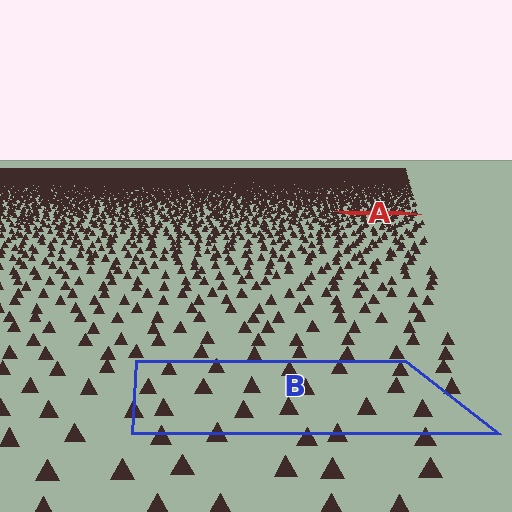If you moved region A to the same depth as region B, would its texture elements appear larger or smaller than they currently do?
They would appear larger. At a closer depth, the same texture elements are projected at a bigger on-screen size.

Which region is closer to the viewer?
Region B is closer. The texture elements there are larger and more spread out.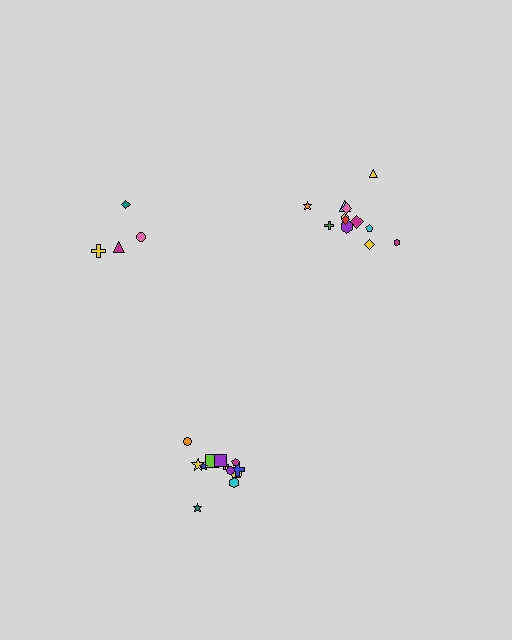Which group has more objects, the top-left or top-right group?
The top-right group.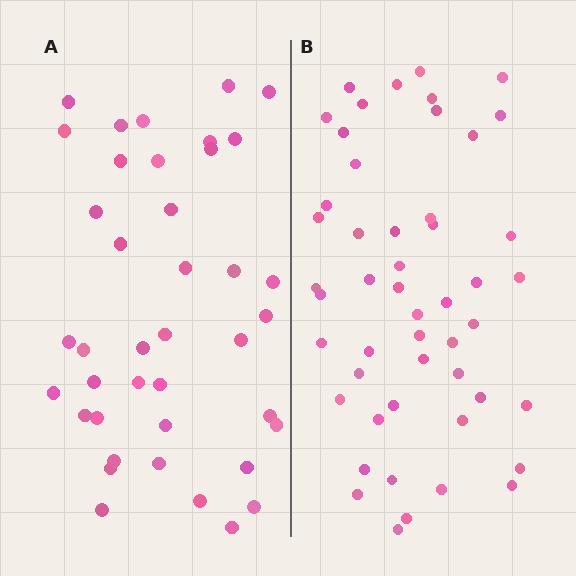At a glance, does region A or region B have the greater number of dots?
Region B (the right region) has more dots.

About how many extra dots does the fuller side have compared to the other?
Region B has roughly 10 or so more dots than region A.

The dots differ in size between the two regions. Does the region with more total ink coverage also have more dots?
No. Region A has more total ink coverage because its dots are larger, but region B actually contains more individual dots. Total area can be misleading — the number of items is what matters here.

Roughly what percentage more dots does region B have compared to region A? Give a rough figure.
About 25% more.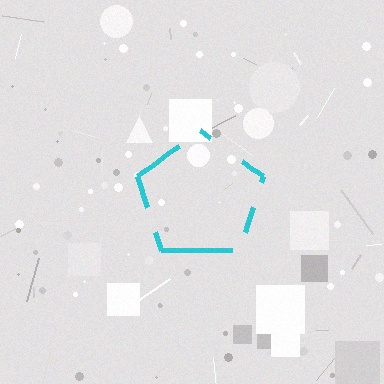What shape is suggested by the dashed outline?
The dashed outline suggests a pentagon.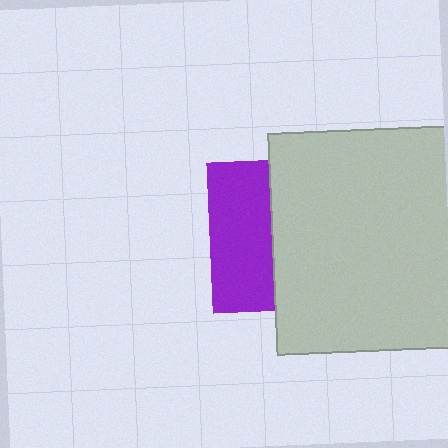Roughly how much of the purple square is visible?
A small part of it is visible (roughly 41%).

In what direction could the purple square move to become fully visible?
The purple square could move left. That would shift it out from behind the light gray square entirely.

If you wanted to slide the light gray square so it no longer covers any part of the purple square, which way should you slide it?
Slide it right — that is the most direct way to separate the two shapes.